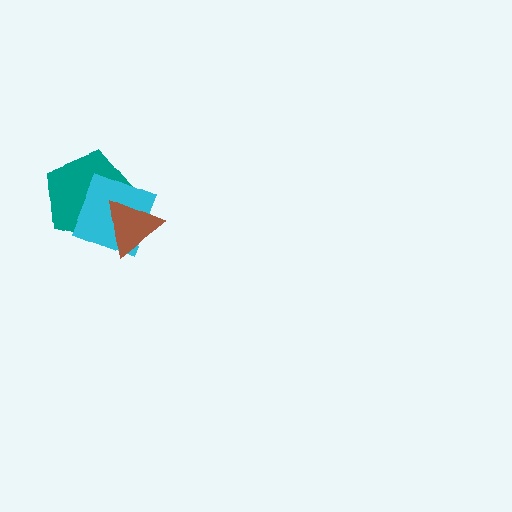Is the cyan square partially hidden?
Yes, it is partially covered by another shape.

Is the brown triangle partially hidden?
No, no other shape covers it.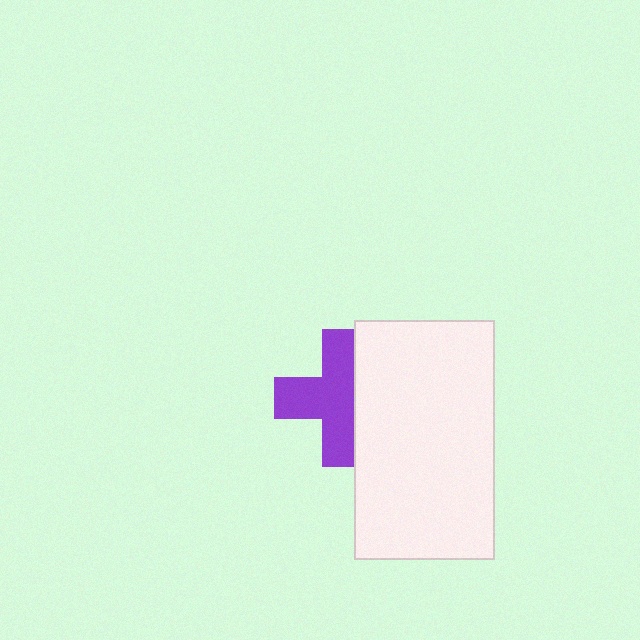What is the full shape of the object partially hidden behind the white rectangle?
The partially hidden object is a purple cross.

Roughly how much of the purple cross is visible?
Most of it is visible (roughly 65%).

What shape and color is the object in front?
The object in front is a white rectangle.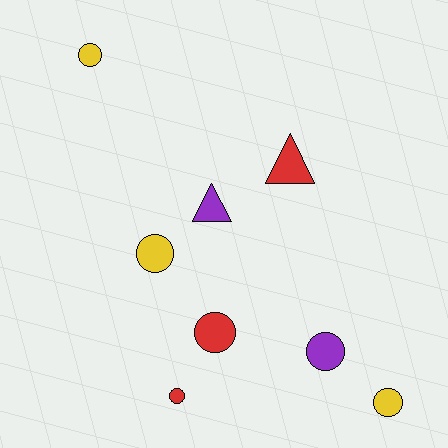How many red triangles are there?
There is 1 red triangle.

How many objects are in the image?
There are 8 objects.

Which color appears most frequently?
Red, with 3 objects.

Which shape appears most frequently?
Circle, with 6 objects.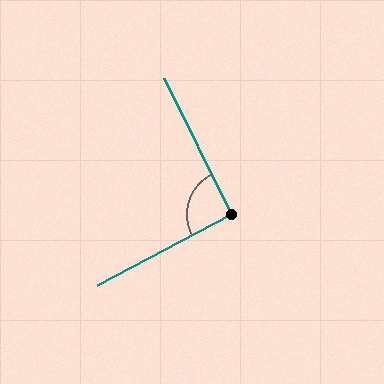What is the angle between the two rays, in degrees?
Approximately 92 degrees.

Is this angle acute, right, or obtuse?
It is approximately a right angle.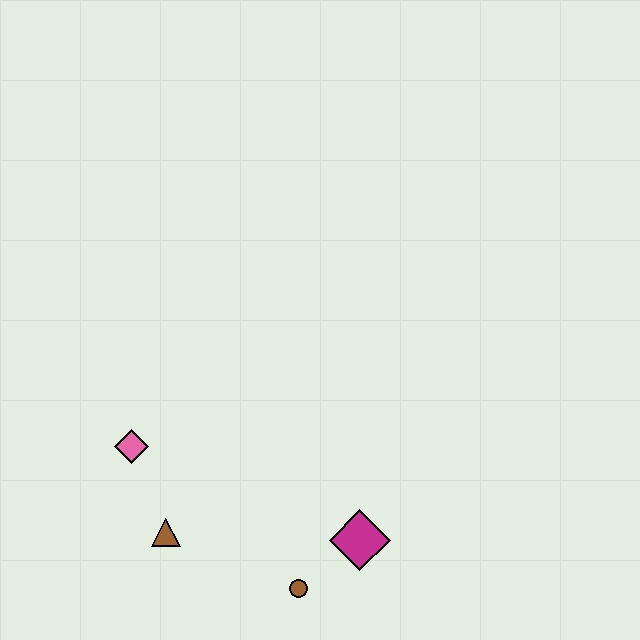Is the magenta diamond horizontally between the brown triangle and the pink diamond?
No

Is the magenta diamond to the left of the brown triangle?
No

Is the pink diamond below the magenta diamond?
No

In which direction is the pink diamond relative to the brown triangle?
The pink diamond is above the brown triangle.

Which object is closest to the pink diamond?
The brown triangle is closest to the pink diamond.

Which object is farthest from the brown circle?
The pink diamond is farthest from the brown circle.